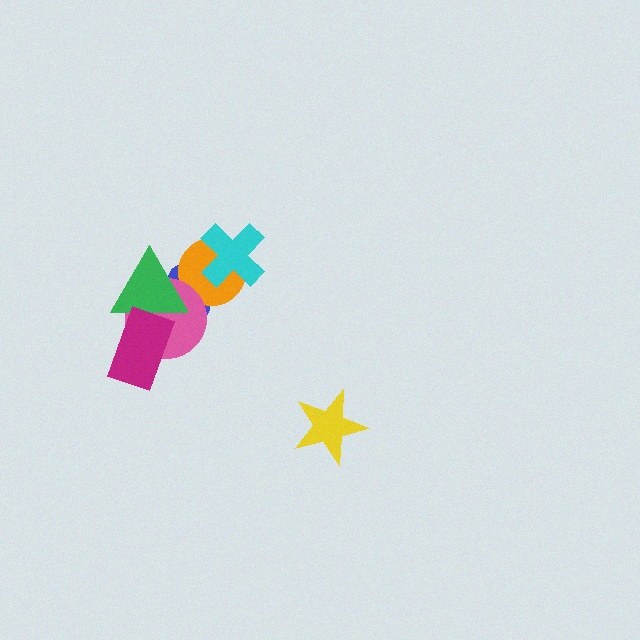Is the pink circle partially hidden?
Yes, it is partially covered by another shape.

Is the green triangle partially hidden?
Yes, it is partially covered by another shape.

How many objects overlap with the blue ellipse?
3 objects overlap with the blue ellipse.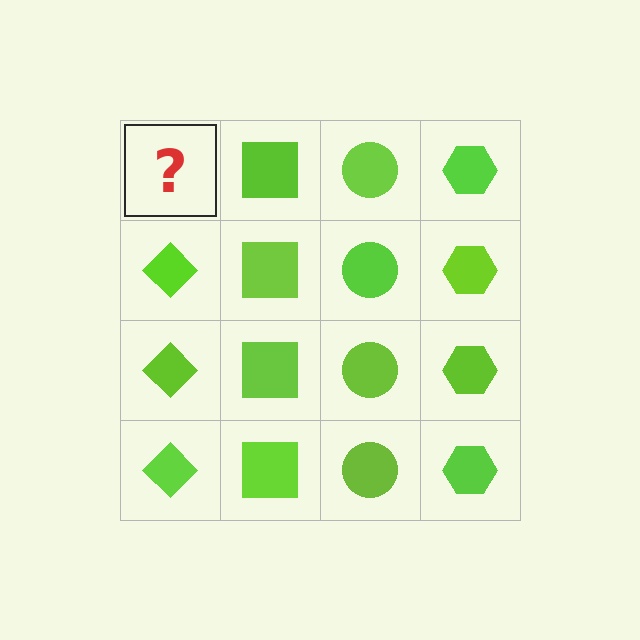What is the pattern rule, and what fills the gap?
The rule is that each column has a consistent shape. The gap should be filled with a lime diamond.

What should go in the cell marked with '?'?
The missing cell should contain a lime diamond.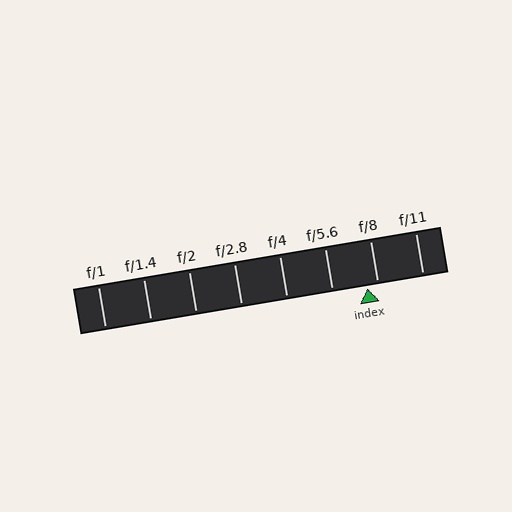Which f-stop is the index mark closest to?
The index mark is closest to f/8.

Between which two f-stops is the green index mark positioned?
The index mark is between f/5.6 and f/8.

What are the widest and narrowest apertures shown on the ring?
The widest aperture shown is f/1 and the narrowest is f/11.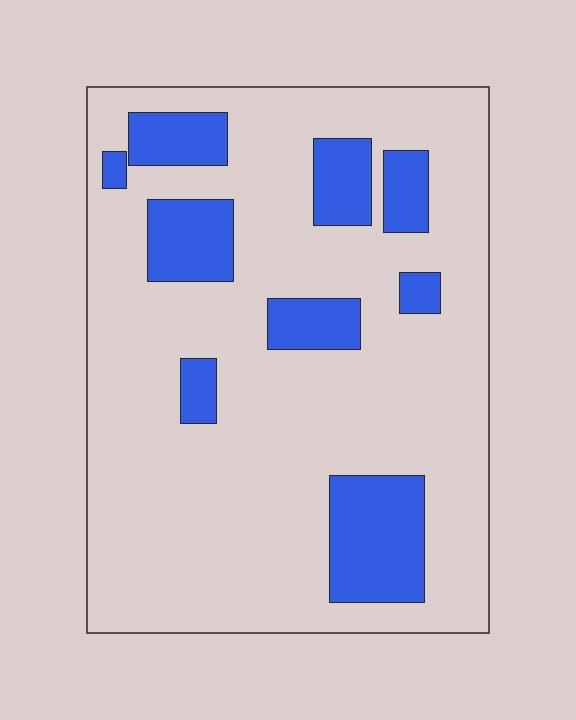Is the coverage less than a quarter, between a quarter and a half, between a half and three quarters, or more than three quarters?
Less than a quarter.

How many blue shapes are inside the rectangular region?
9.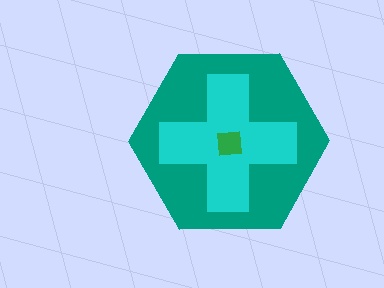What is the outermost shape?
The teal hexagon.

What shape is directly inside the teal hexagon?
The cyan cross.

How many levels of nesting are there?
3.